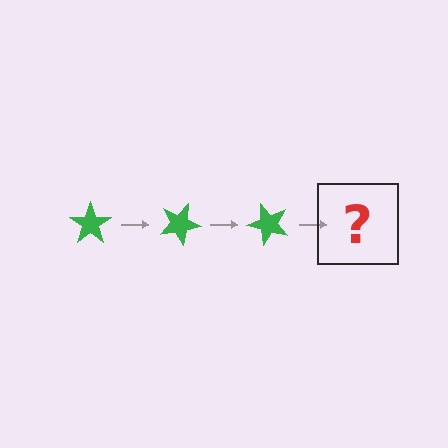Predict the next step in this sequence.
The next step is a green star rotated 75 degrees.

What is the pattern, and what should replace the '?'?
The pattern is that the star rotates 25 degrees each step. The '?' should be a green star rotated 75 degrees.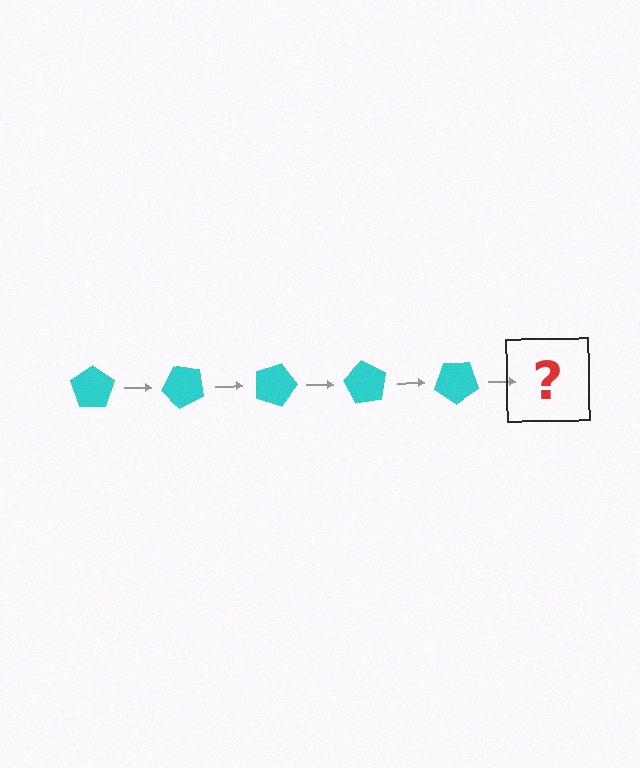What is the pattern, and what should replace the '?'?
The pattern is that the pentagon rotates 45 degrees each step. The '?' should be a cyan pentagon rotated 225 degrees.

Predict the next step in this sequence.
The next step is a cyan pentagon rotated 225 degrees.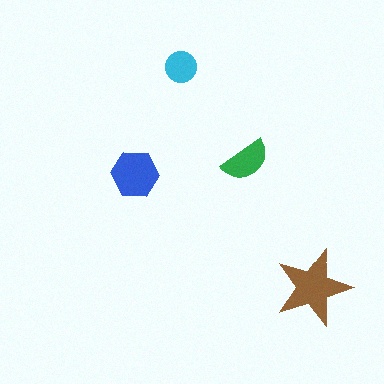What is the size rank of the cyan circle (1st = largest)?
4th.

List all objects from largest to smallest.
The brown star, the blue hexagon, the green semicircle, the cyan circle.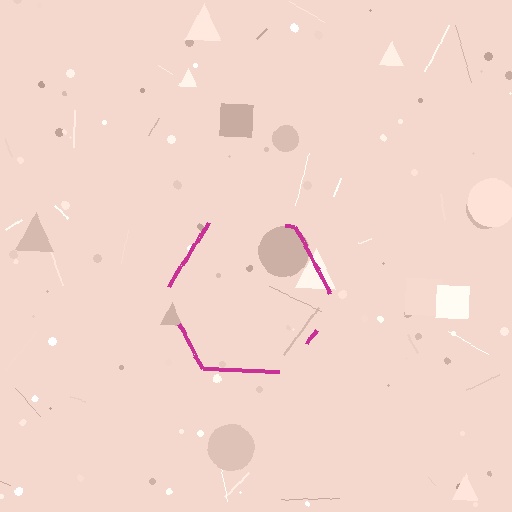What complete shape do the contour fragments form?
The contour fragments form a hexagon.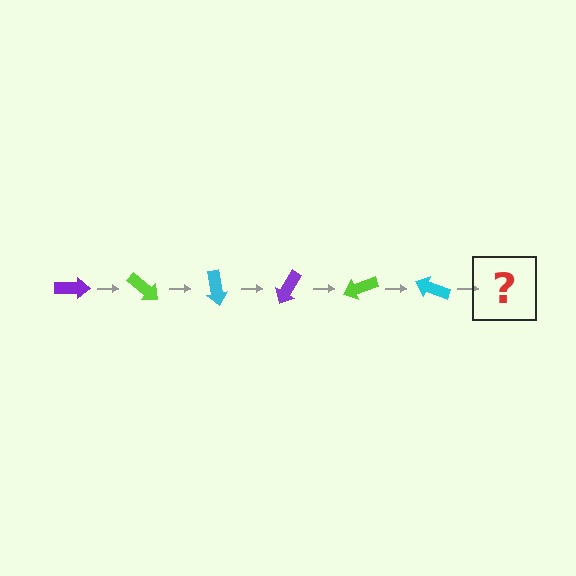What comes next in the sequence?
The next element should be a purple arrow, rotated 240 degrees from the start.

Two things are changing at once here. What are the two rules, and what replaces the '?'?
The two rules are that it rotates 40 degrees each step and the color cycles through purple, lime, and cyan. The '?' should be a purple arrow, rotated 240 degrees from the start.